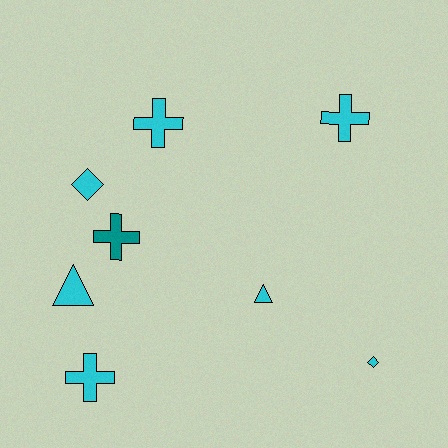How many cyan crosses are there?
There are 3 cyan crosses.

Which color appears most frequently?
Cyan, with 7 objects.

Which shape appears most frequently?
Cross, with 4 objects.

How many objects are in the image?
There are 8 objects.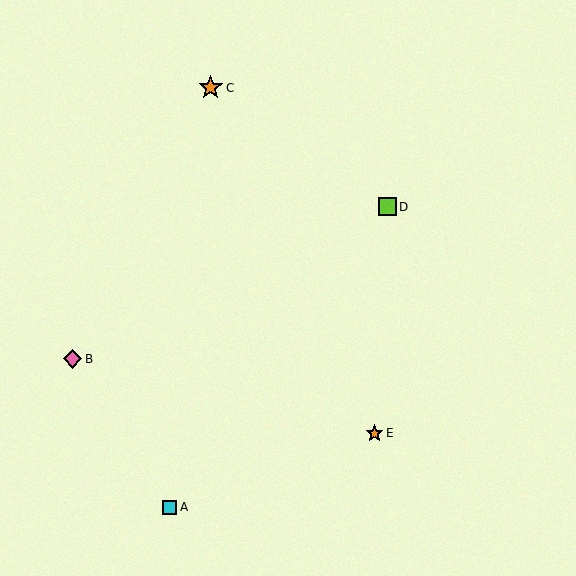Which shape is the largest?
The orange star (labeled C) is the largest.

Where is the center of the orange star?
The center of the orange star is at (375, 433).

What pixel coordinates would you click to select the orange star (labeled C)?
Click at (211, 88) to select the orange star C.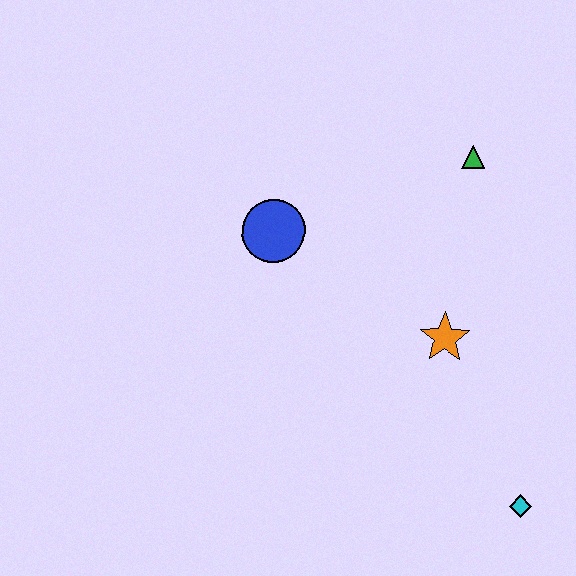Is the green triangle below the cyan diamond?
No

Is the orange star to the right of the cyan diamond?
No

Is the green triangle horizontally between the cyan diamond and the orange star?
Yes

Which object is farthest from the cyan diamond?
The blue circle is farthest from the cyan diamond.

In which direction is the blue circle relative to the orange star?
The blue circle is to the left of the orange star.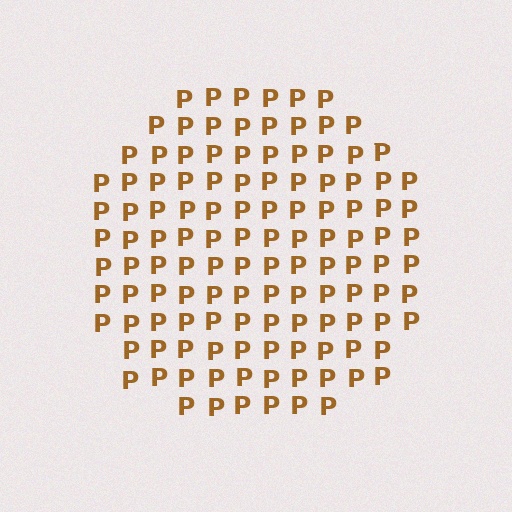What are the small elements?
The small elements are letter P's.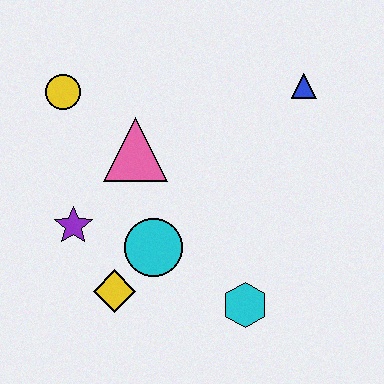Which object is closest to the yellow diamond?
The cyan circle is closest to the yellow diamond.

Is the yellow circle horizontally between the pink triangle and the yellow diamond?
No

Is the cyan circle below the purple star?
Yes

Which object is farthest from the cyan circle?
The blue triangle is farthest from the cyan circle.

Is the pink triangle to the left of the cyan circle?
Yes